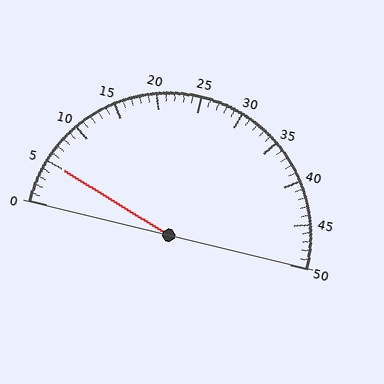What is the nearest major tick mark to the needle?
The nearest major tick mark is 5.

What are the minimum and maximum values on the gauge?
The gauge ranges from 0 to 50.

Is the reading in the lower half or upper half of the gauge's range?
The reading is in the lower half of the range (0 to 50).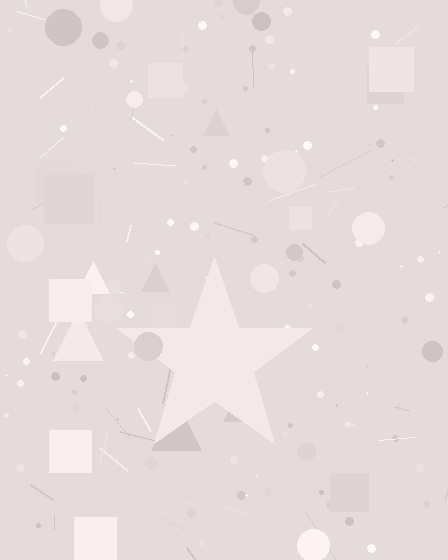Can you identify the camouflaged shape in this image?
The camouflaged shape is a star.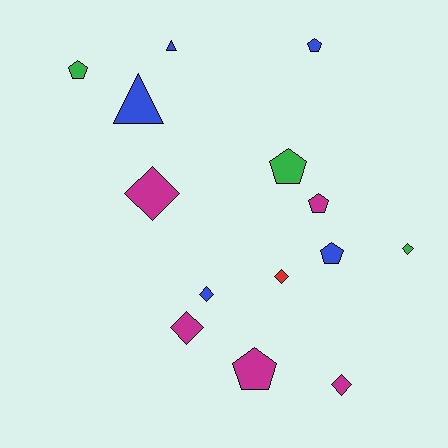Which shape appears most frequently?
Pentagon, with 6 objects.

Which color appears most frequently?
Blue, with 5 objects.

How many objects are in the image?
There are 14 objects.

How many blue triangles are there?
There are 2 blue triangles.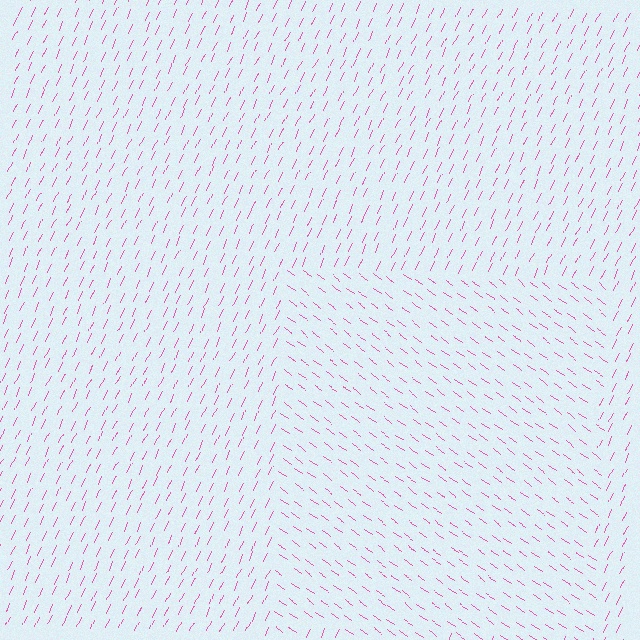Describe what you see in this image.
The image is filled with small pink line segments. A rectangle region in the image has lines oriented differently from the surrounding lines, creating a visible texture boundary.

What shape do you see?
I see a rectangle.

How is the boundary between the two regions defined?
The boundary is defined purely by a change in line orientation (approximately 80 degrees difference). All lines are the same color and thickness.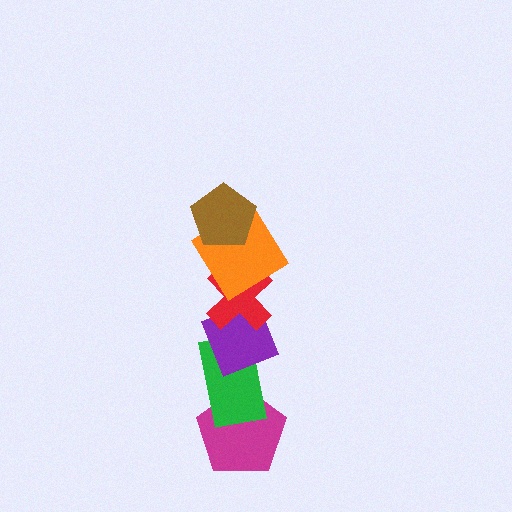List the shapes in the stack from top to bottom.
From top to bottom: the brown pentagon, the orange diamond, the red cross, the purple diamond, the green rectangle, the magenta pentagon.